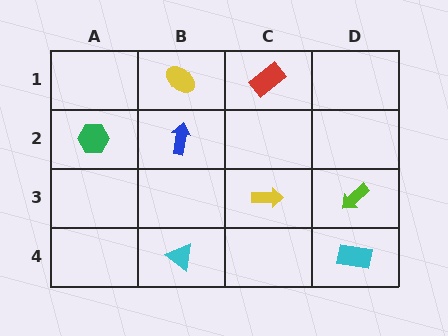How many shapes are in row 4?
2 shapes.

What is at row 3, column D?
A lime arrow.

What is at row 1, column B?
A yellow ellipse.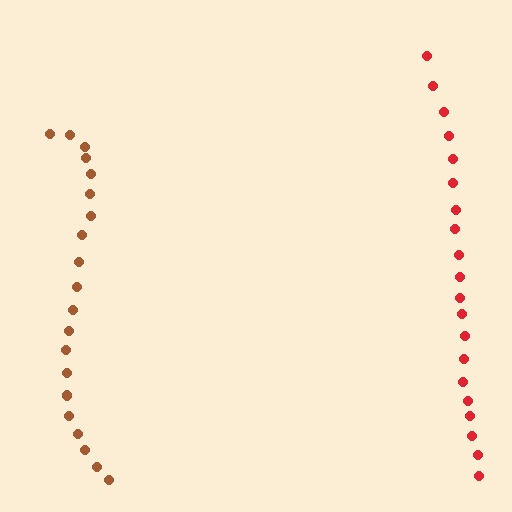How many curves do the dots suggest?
There are 2 distinct paths.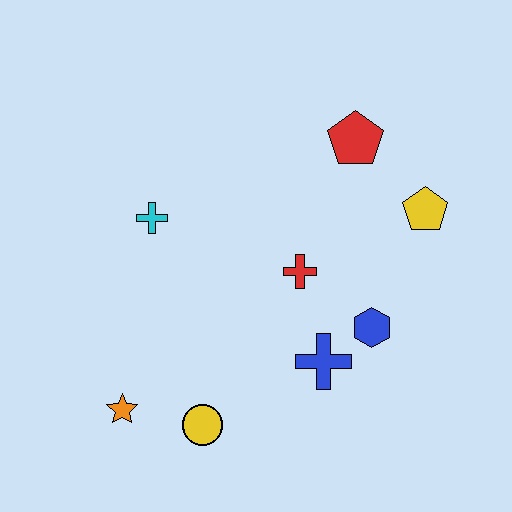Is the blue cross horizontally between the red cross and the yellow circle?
No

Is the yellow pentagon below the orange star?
No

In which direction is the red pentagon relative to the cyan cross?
The red pentagon is to the right of the cyan cross.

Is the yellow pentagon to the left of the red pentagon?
No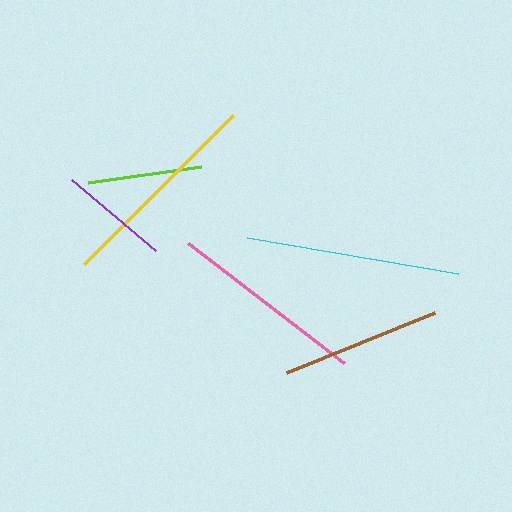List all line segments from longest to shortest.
From longest to shortest: cyan, yellow, pink, brown, lime, purple.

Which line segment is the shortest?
The purple line is the shortest at approximately 109 pixels.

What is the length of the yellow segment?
The yellow segment is approximately 210 pixels long.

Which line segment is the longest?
The cyan line is the longest at approximately 214 pixels.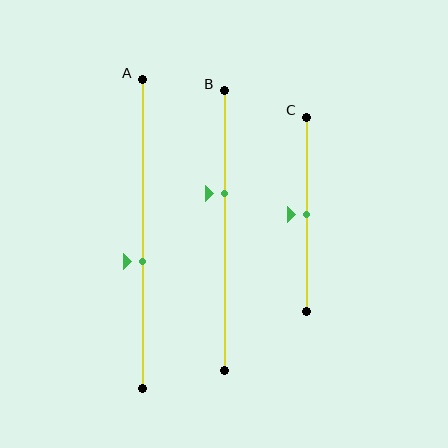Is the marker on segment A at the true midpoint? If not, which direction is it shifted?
No, the marker on segment A is shifted downward by about 9% of the segment length.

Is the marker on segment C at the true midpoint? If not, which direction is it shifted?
Yes, the marker on segment C is at the true midpoint.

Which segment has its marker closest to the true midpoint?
Segment C has its marker closest to the true midpoint.